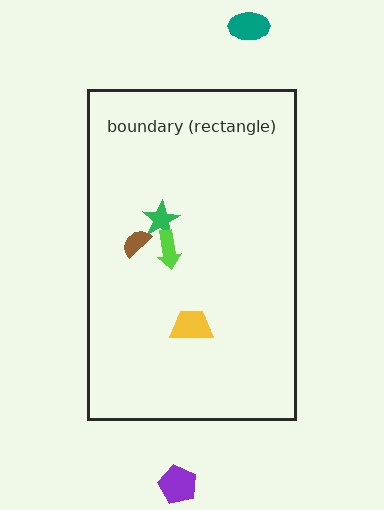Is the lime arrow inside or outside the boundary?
Inside.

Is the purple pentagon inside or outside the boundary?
Outside.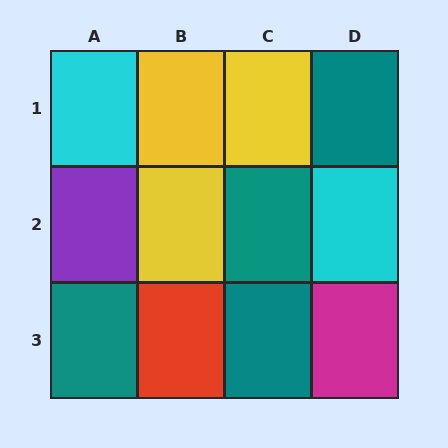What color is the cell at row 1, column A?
Cyan.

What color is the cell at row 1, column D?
Teal.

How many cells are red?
1 cell is red.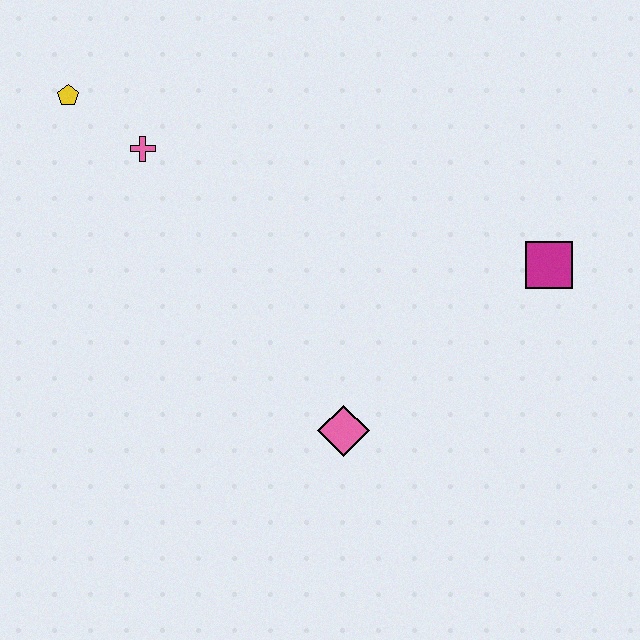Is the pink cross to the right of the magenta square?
No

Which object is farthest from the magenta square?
The yellow pentagon is farthest from the magenta square.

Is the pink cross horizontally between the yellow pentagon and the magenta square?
Yes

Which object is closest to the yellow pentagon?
The pink cross is closest to the yellow pentagon.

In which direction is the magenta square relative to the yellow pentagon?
The magenta square is to the right of the yellow pentagon.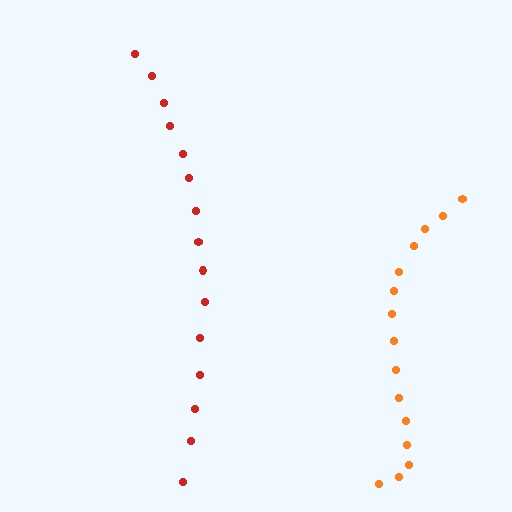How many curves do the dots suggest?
There are 2 distinct paths.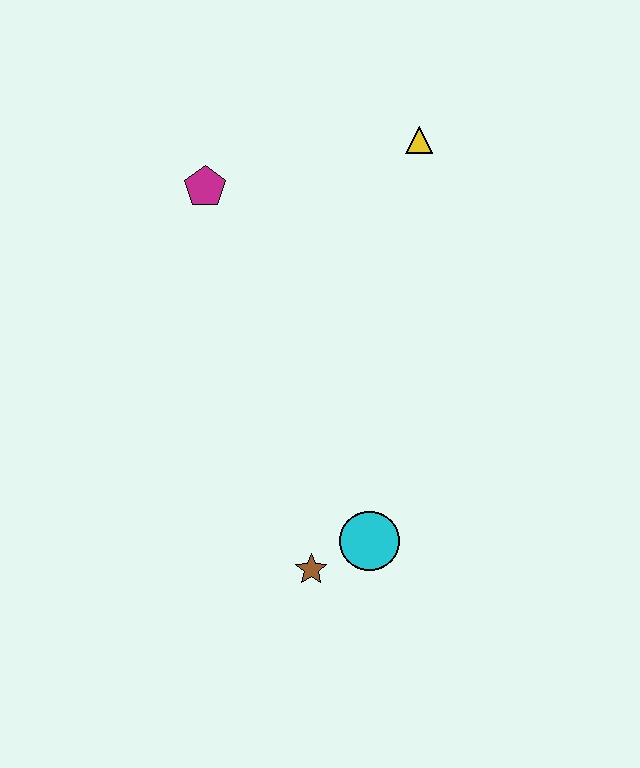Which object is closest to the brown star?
The cyan circle is closest to the brown star.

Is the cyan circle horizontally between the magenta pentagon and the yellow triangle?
Yes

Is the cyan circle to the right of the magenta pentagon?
Yes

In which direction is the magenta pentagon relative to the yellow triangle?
The magenta pentagon is to the left of the yellow triangle.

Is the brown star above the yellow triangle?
No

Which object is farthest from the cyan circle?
The yellow triangle is farthest from the cyan circle.